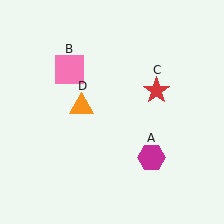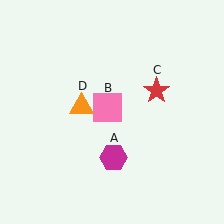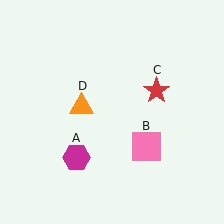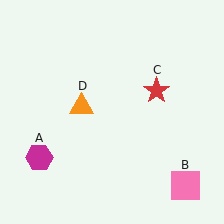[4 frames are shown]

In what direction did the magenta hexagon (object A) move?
The magenta hexagon (object A) moved left.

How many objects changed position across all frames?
2 objects changed position: magenta hexagon (object A), pink square (object B).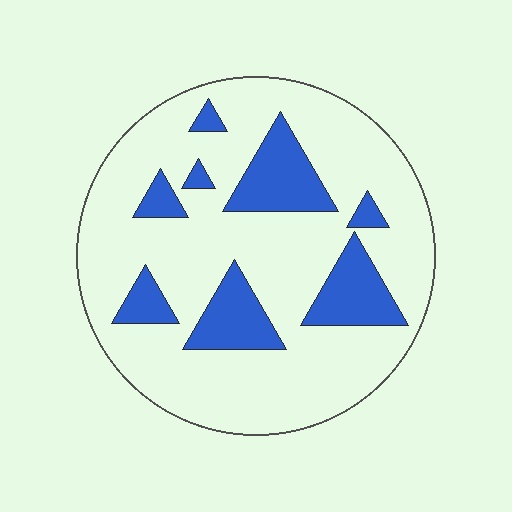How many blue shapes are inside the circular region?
8.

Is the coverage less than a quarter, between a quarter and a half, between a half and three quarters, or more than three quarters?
Less than a quarter.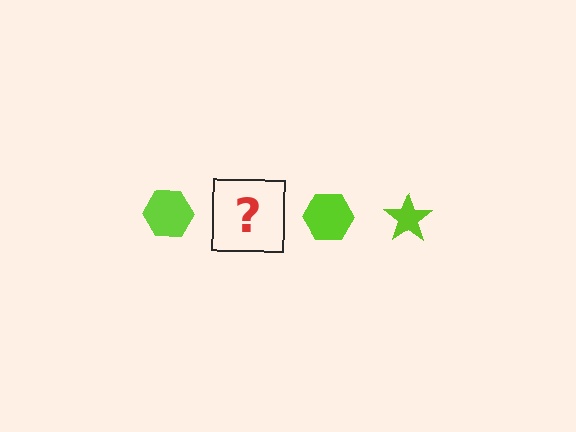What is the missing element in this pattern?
The missing element is a lime star.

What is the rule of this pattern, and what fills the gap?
The rule is that the pattern cycles through hexagon, star shapes in lime. The gap should be filled with a lime star.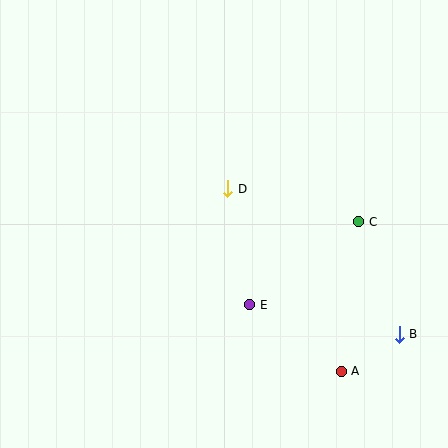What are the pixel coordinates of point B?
Point B is at (399, 334).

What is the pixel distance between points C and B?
The distance between C and B is 119 pixels.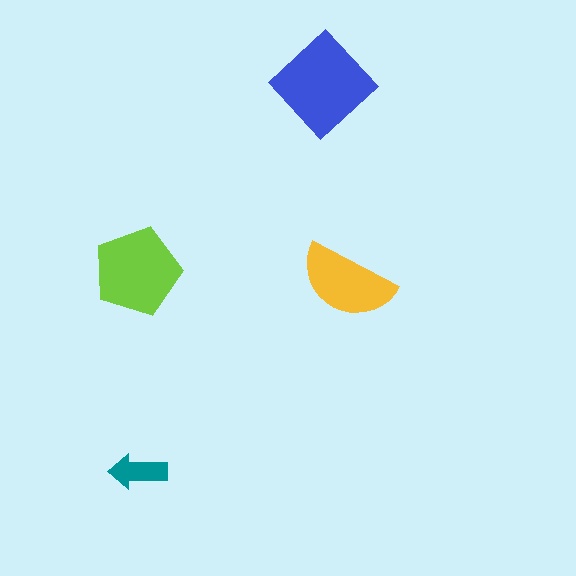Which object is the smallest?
The teal arrow.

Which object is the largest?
The blue diamond.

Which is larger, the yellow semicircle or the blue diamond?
The blue diamond.